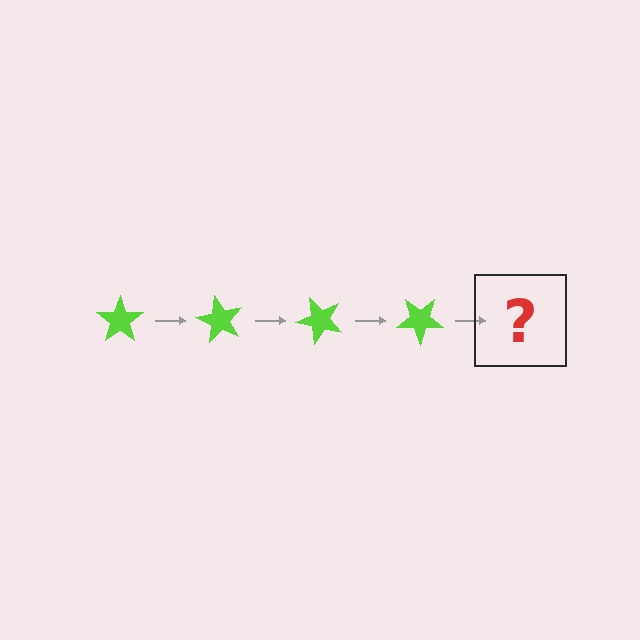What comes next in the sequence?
The next element should be a lime star rotated 240 degrees.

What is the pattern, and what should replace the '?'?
The pattern is that the star rotates 60 degrees each step. The '?' should be a lime star rotated 240 degrees.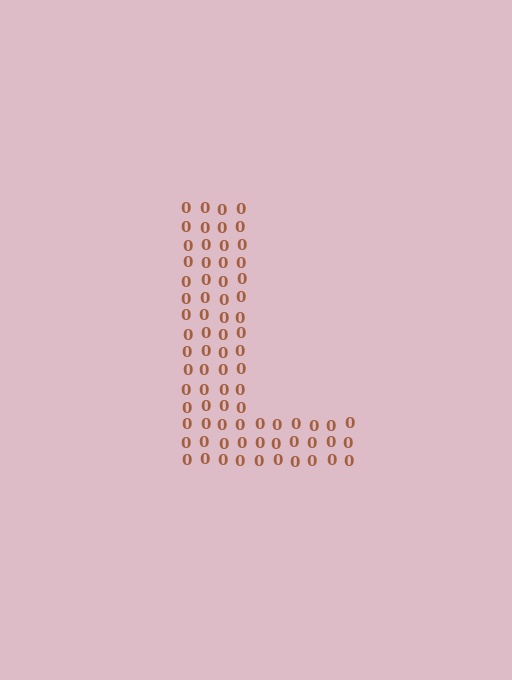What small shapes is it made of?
It is made of small digit 0's.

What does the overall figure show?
The overall figure shows the letter L.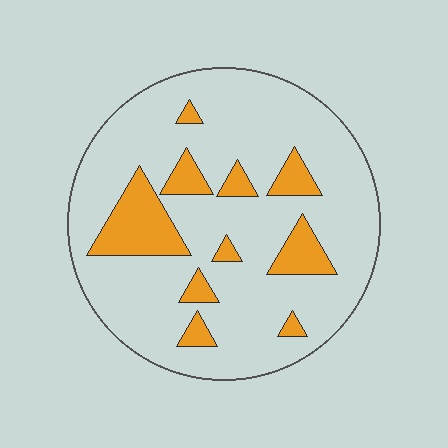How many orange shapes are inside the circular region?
10.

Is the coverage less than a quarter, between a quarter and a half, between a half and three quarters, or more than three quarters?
Less than a quarter.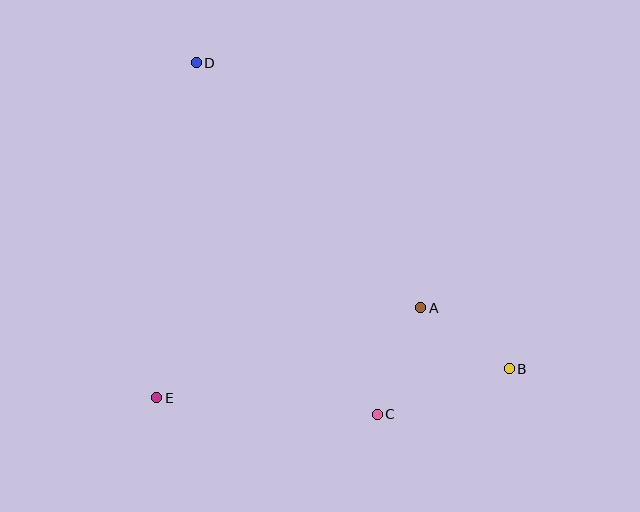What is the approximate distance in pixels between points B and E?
The distance between B and E is approximately 354 pixels.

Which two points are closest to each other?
Points A and B are closest to each other.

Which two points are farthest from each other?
Points B and D are farthest from each other.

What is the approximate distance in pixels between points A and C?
The distance between A and C is approximately 115 pixels.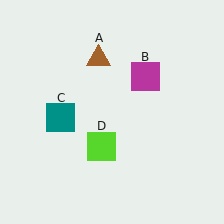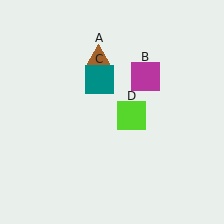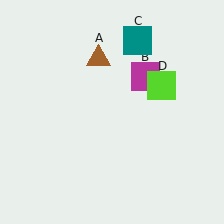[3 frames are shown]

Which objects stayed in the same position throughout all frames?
Brown triangle (object A) and magenta square (object B) remained stationary.